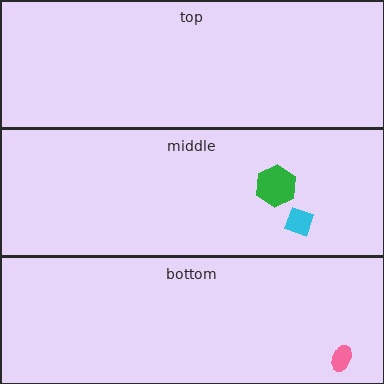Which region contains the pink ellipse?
The bottom region.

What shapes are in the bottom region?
The pink ellipse.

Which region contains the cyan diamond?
The middle region.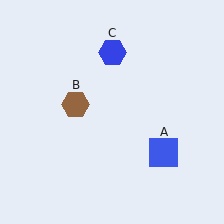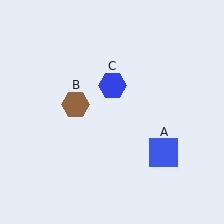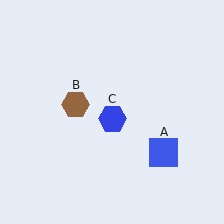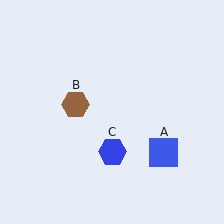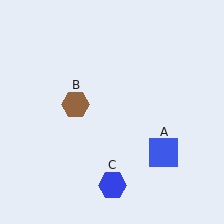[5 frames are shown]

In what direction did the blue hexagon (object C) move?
The blue hexagon (object C) moved down.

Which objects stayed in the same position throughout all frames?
Blue square (object A) and brown hexagon (object B) remained stationary.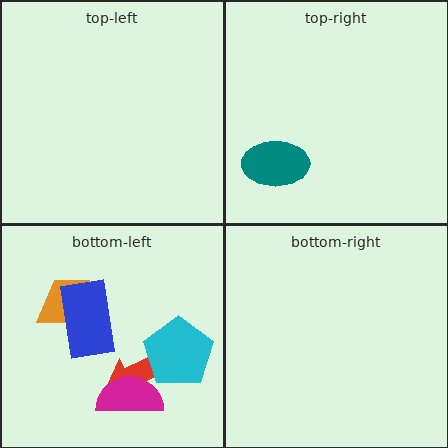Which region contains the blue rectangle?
The bottom-left region.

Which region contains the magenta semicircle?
The bottom-left region.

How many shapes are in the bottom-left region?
5.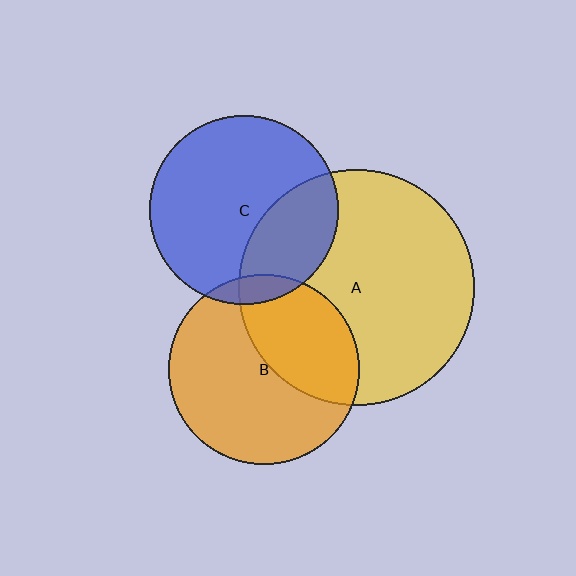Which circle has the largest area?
Circle A (yellow).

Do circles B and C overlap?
Yes.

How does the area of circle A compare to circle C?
Approximately 1.6 times.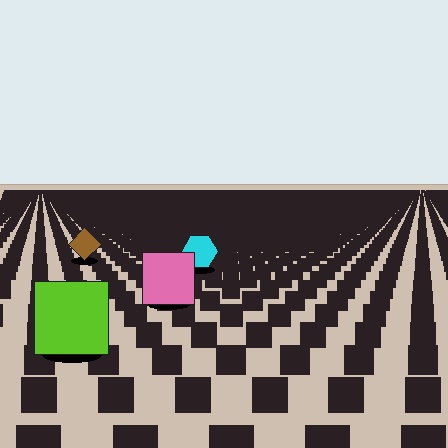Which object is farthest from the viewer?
The brown diamond is farthest from the viewer. It appears smaller and the ground texture around it is denser.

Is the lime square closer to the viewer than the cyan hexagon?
Yes. The lime square is closer — you can tell from the texture gradient: the ground texture is coarser near it.